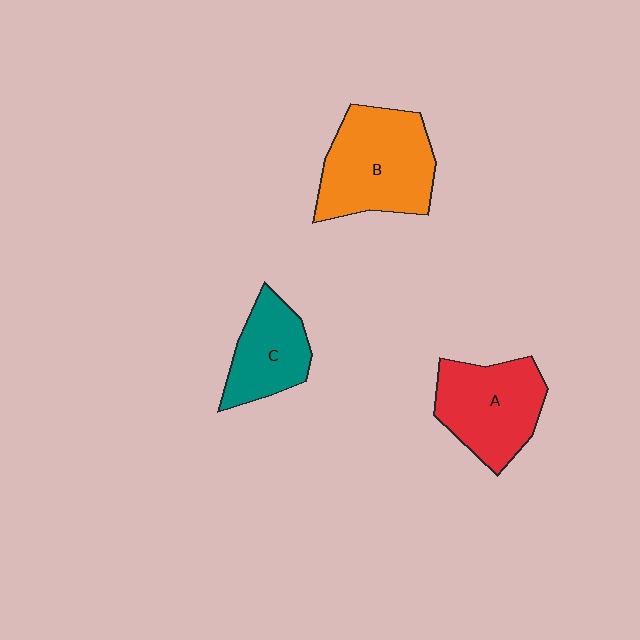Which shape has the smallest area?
Shape C (teal).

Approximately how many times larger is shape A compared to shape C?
Approximately 1.4 times.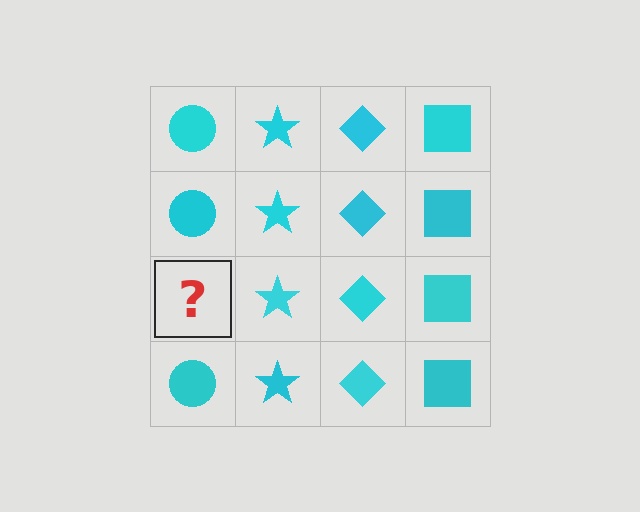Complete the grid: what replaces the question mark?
The question mark should be replaced with a cyan circle.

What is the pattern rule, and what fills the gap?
The rule is that each column has a consistent shape. The gap should be filled with a cyan circle.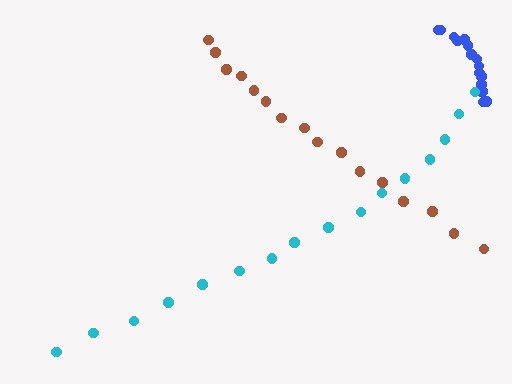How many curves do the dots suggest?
There are 3 distinct paths.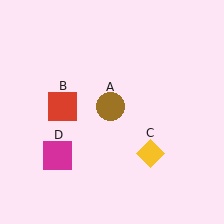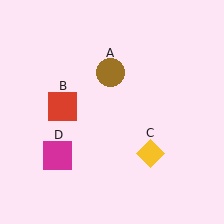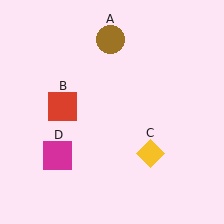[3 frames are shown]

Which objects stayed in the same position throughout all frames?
Red square (object B) and yellow diamond (object C) and magenta square (object D) remained stationary.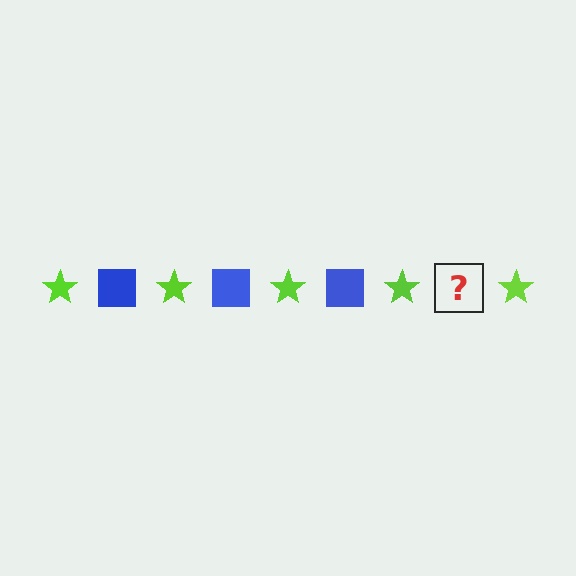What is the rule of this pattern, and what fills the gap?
The rule is that the pattern alternates between lime star and blue square. The gap should be filled with a blue square.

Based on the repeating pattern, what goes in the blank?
The blank should be a blue square.